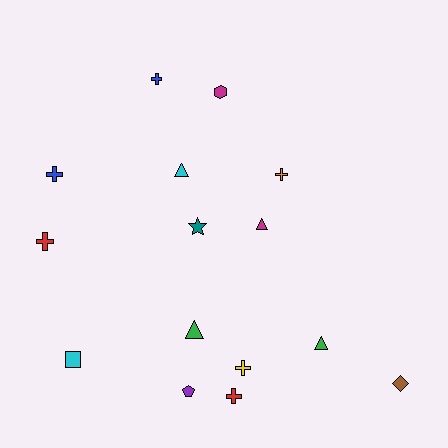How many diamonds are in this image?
There is 1 diamond.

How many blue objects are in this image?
There are 2 blue objects.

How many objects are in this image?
There are 15 objects.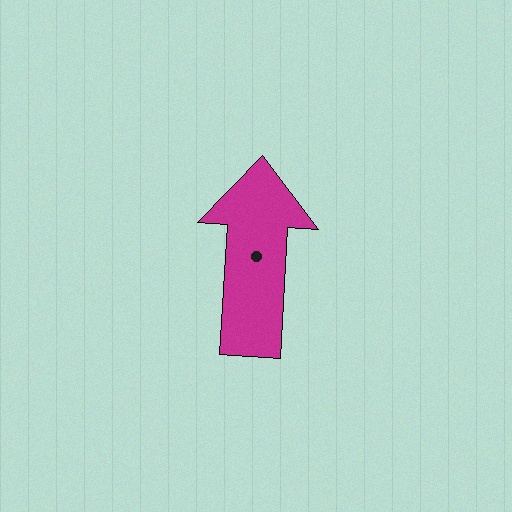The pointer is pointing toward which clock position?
Roughly 12 o'clock.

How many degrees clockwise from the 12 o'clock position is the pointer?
Approximately 3 degrees.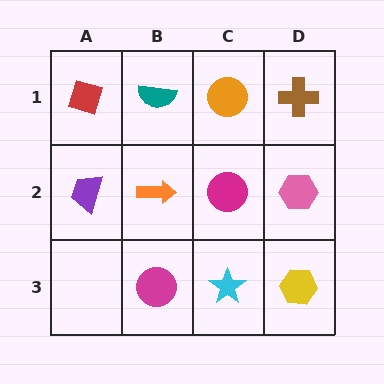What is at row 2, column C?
A magenta circle.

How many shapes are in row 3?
3 shapes.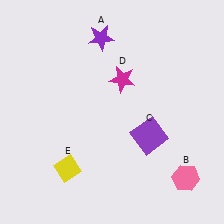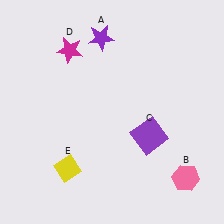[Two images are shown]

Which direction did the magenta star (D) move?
The magenta star (D) moved left.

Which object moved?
The magenta star (D) moved left.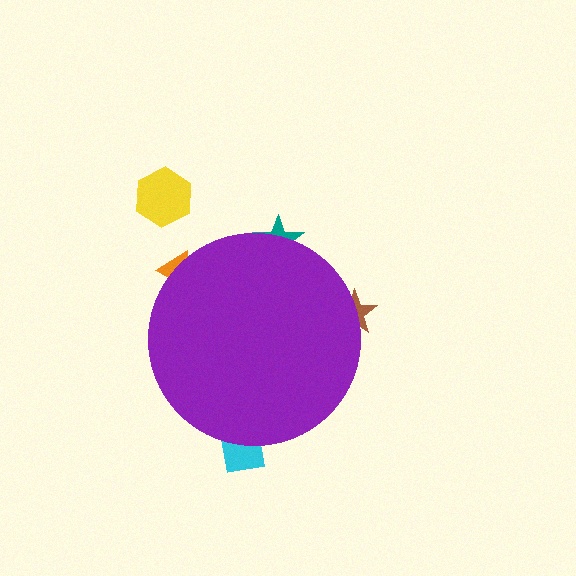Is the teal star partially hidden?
Yes, the teal star is partially hidden behind the purple circle.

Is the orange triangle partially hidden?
Yes, the orange triangle is partially hidden behind the purple circle.